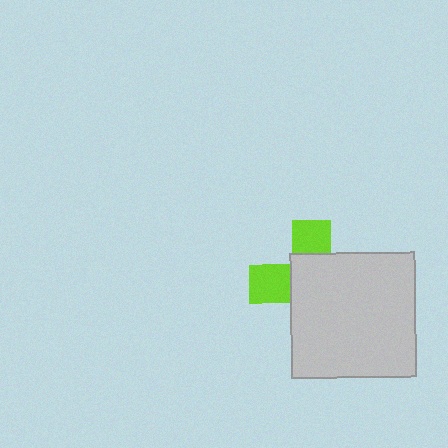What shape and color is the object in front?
The object in front is a light gray square.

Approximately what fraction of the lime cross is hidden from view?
Roughly 66% of the lime cross is hidden behind the light gray square.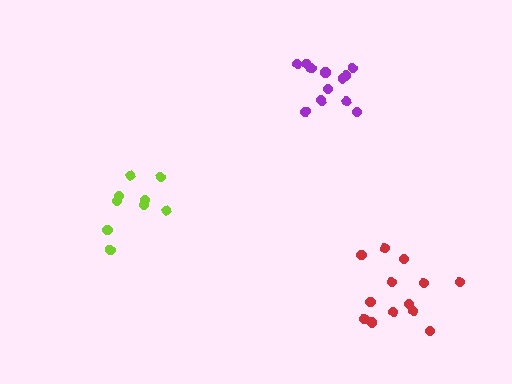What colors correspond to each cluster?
The clusters are colored: lime, red, purple.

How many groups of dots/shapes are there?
There are 3 groups.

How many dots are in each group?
Group 1: 9 dots, Group 2: 13 dots, Group 3: 12 dots (34 total).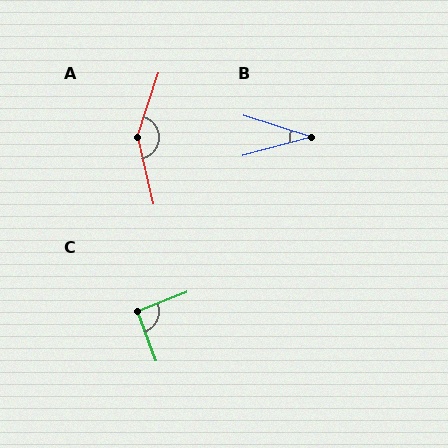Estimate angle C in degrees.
Approximately 91 degrees.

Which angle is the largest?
A, at approximately 149 degrees.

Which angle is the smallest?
B, at approximately 33 degrees.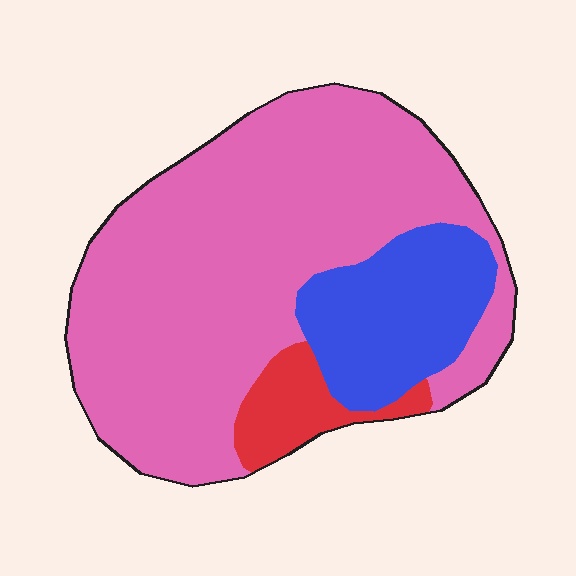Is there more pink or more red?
Pink.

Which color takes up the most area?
Pink, at roughly 70%.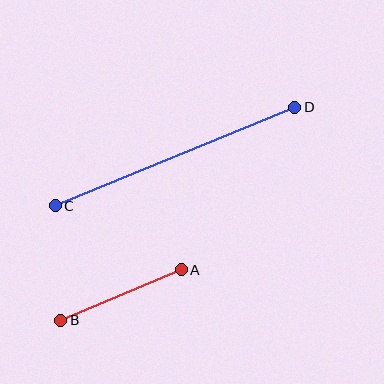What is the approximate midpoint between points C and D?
The midpoint is at approximately (175, 157) pixels.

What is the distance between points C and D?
The distance is approximately 259 pixels.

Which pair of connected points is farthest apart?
Points C and D are farthest apart.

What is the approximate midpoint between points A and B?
The midpoint is at approximately (121, 295) pixels.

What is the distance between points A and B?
The distance is approximately 131 pixels.